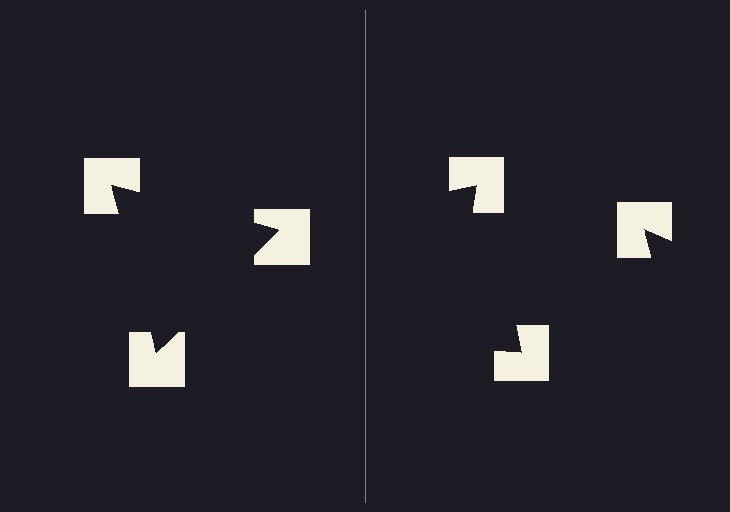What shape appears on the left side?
An illusory triangle.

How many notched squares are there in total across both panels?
6 — 3 on each side.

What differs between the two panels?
The notched squares are positioned identically on both sides; only the wedge orientations differ. On the left they align to a triangle; on the right they are misaligned.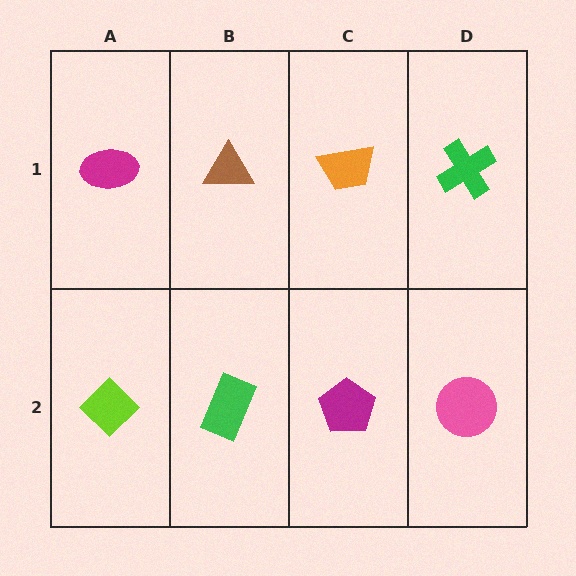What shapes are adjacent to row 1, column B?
A green rectangle (row 2, column B), a magenta ellipse (row 1, column A), an orange trapezoid (row 1, column C).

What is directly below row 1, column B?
A green rectangle.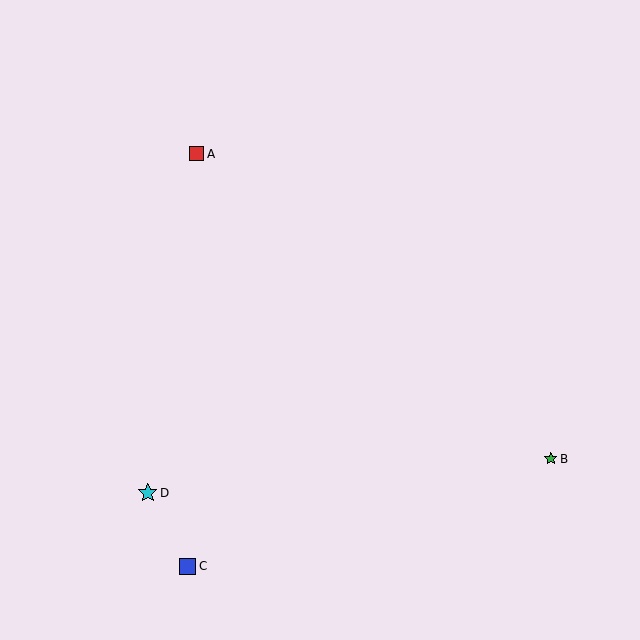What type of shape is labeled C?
Shape C is a blue square.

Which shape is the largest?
The cyan star (labeled D) is the largest.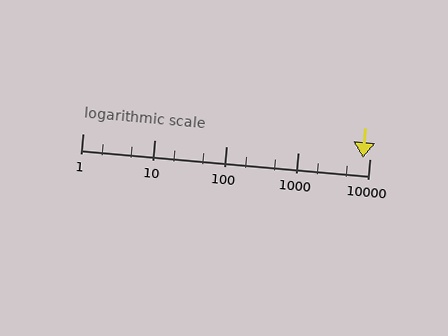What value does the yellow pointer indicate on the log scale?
The pointer indicates approximately 8100.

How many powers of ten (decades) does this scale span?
The scale spans 4 decades, from 1 to 10000.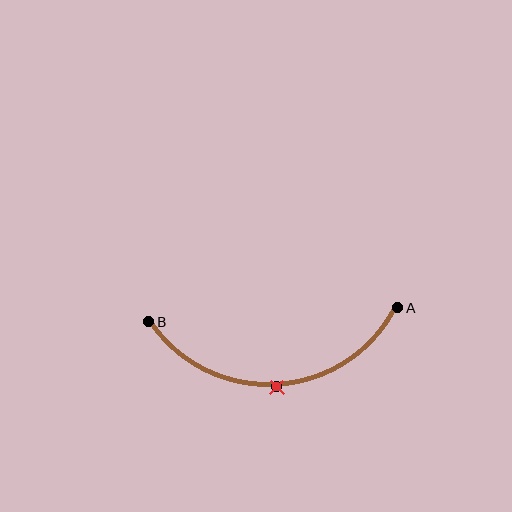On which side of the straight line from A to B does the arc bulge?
The arc bulges below the straight line connecting A and B.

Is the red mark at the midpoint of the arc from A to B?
Yes. The red mark lies on the arc at equal arc-length from both A and B — it is the arc midpoint.